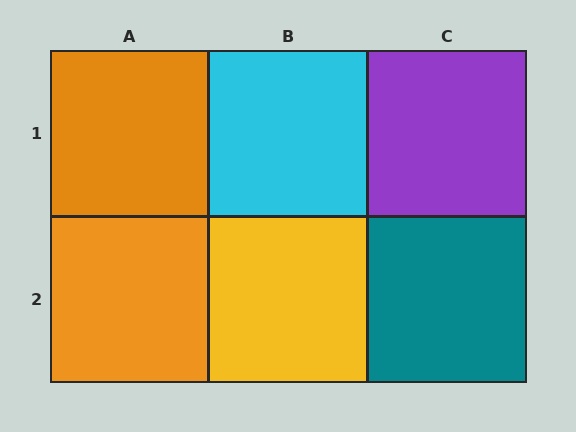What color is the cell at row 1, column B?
Cyan.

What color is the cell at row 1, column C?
Purple.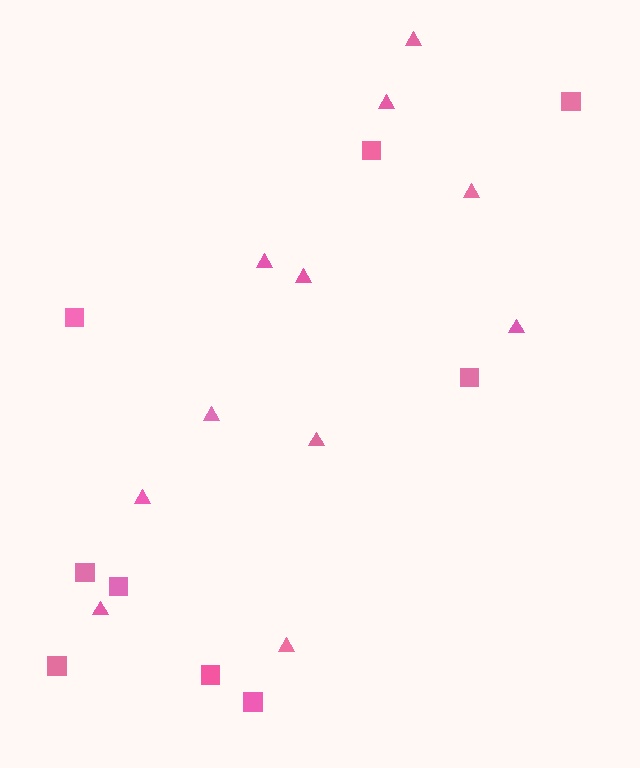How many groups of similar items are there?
There are 2 groups: one group of squares (9) and one group of triangles (11).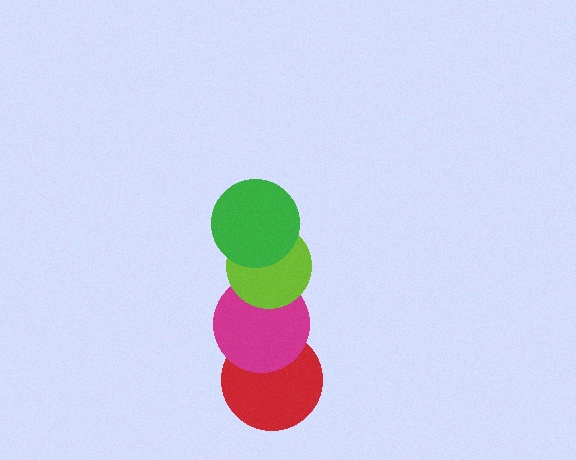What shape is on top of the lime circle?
The green circle is on top of the lime circle.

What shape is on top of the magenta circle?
The lime circle is on top of the magenta circle.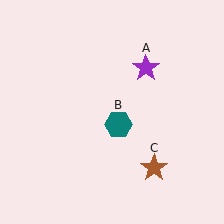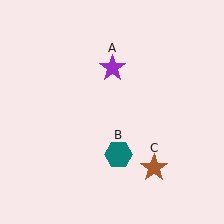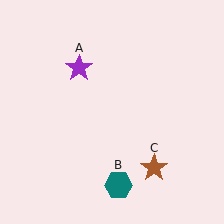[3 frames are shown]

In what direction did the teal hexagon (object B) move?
The teal hexagon (object B) moved down.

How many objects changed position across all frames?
2 objects changed position: purple star (object A), teal hexagon (object B).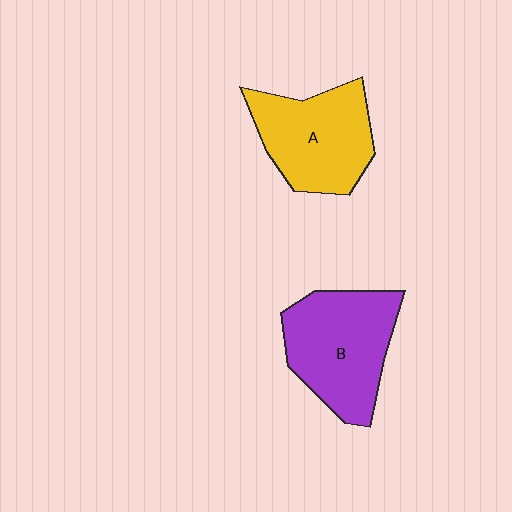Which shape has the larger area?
Shape B (purple).